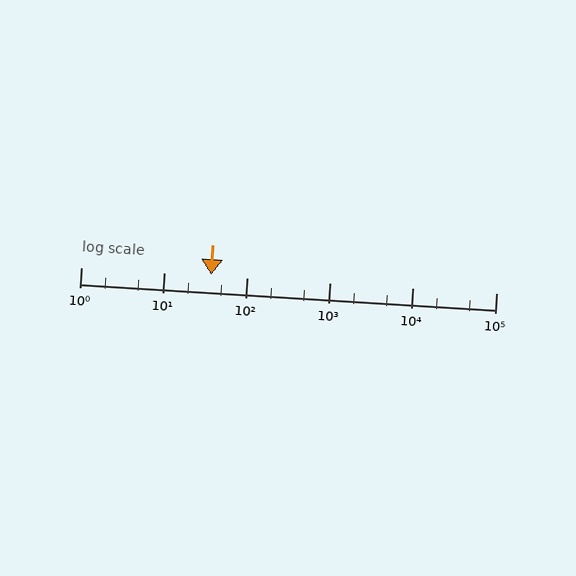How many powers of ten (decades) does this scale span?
The scale spans 5 decades, from 1 to 100000.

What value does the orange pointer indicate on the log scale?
The pointer indicates approximately 37.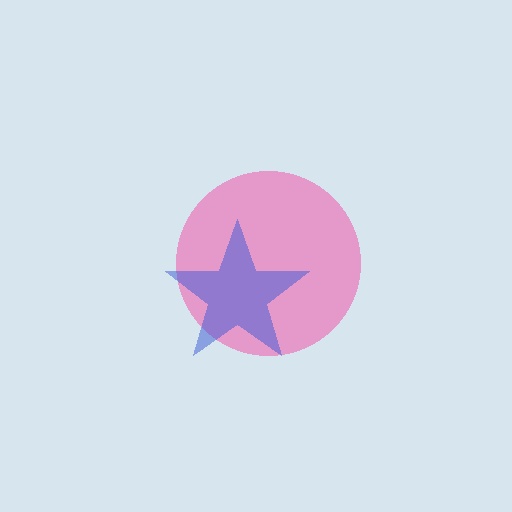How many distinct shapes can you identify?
There are 2 distinct shapes: a pink circle, a blue star.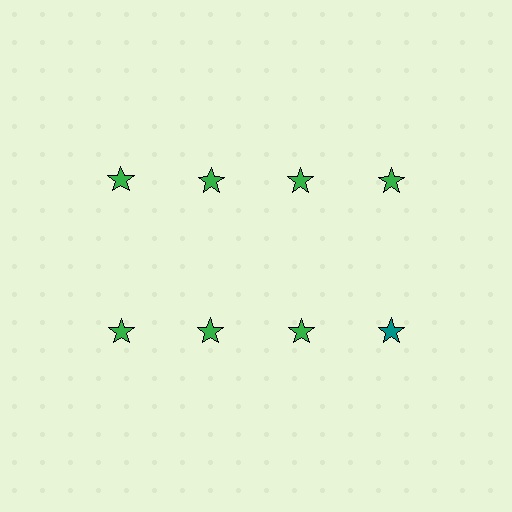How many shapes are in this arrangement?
There are 8 shapes arranged in a grid pattern.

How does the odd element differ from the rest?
It has a different color: teal instead of green.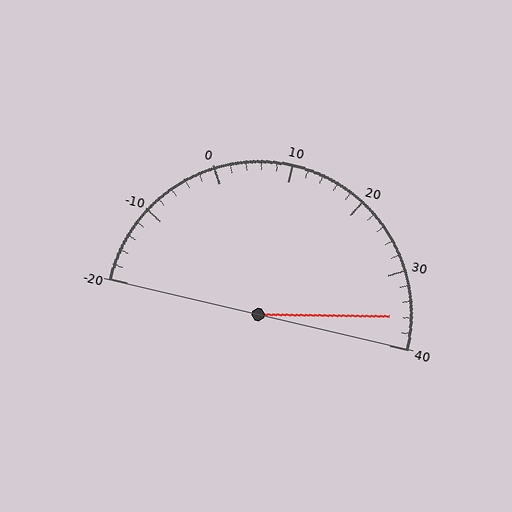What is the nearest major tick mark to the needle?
The nearest major tick mark is 40.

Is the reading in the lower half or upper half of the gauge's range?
The reading is in the upper half of the range (-20 to 40).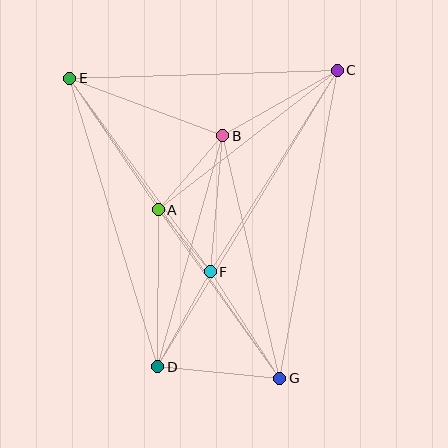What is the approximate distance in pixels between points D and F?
The distance between D and F is approximately 109 pixels.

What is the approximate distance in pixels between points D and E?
The distance between D and E is approximately 302 pixels.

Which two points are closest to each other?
Points A and F are closest to each other.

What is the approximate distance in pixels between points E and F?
The distance between E and F is approximately 239 pixels.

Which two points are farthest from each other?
Points E and G are farthest from each other.